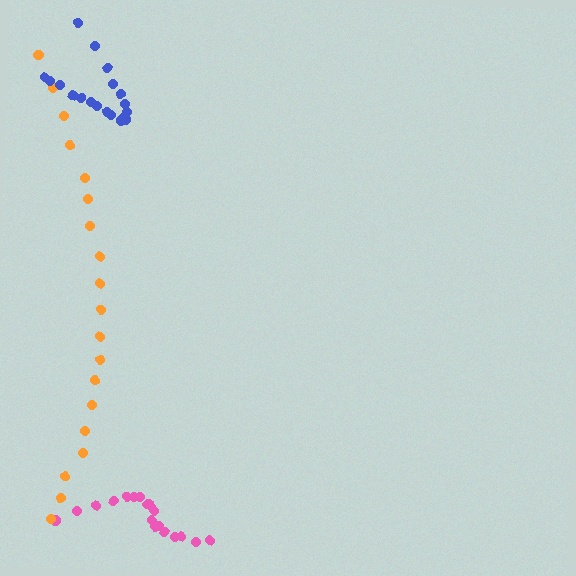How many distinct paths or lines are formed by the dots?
There are 3 distinct paths.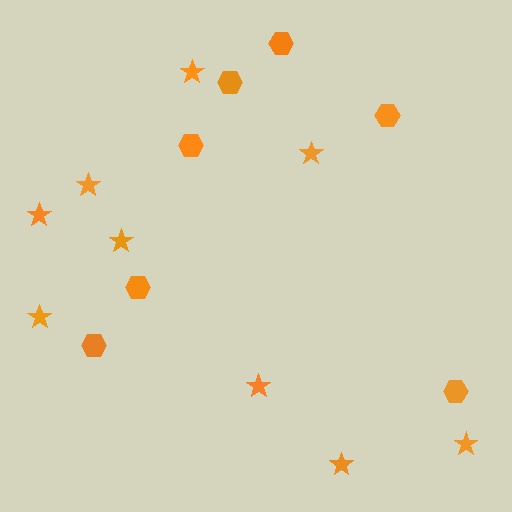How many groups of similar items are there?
There are 2 groups: one group of stars (9) and one group of hexagons (7).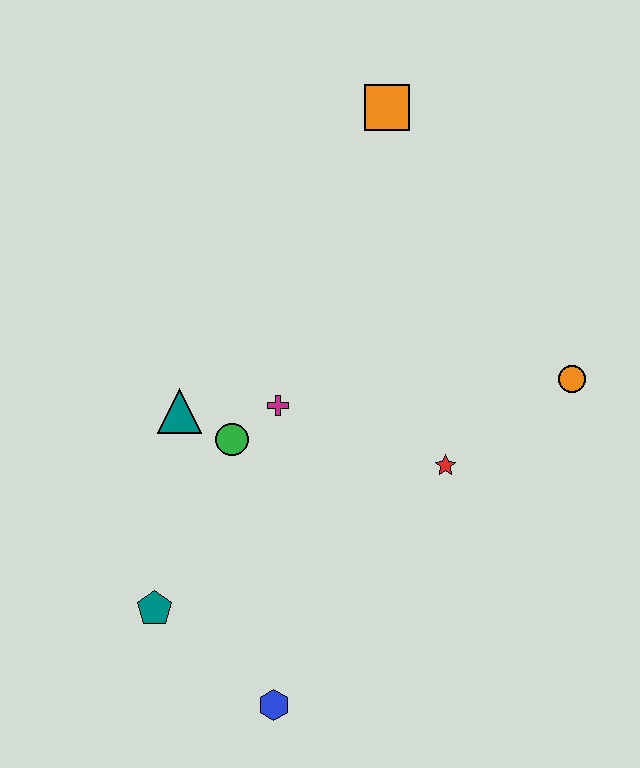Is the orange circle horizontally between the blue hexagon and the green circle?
No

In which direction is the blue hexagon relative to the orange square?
The blue hexagon is below the orange square.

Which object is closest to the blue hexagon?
The teal pentagon is closest to the blue hexagon.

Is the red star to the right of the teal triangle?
Yes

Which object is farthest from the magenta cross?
The orange square is farthest from the magenta cross.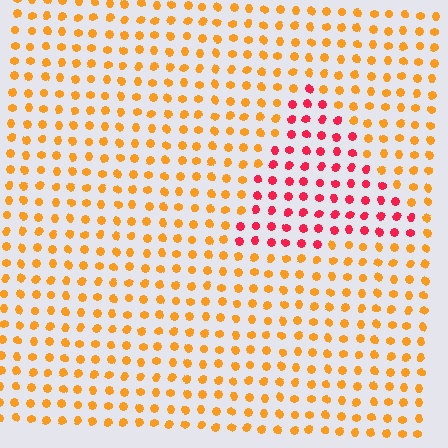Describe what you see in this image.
The image is filled with small orange elements in a uniform arrangement. A triangle-shaped region is visible where the elements are tinted to a slightly different hue, forming a subtle color boundary.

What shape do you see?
I see a triangle.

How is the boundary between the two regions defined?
The boundary is defined purely by a slight shift in hue (about 48 degrees). Spacing, size, and orientation are identical on both sides.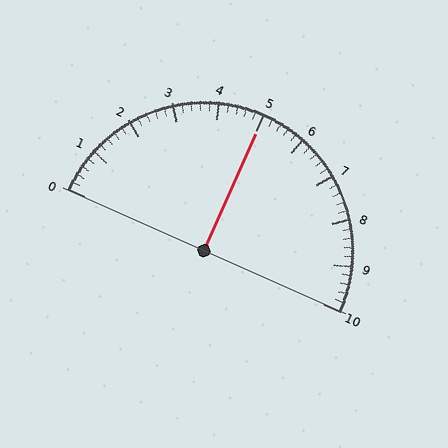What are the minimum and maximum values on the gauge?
The gauge ranges from 0 to 10.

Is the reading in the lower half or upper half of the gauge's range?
The reading is in the upper half of the range (0 to 10).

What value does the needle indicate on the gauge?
The needle indicates approximately 5.0.